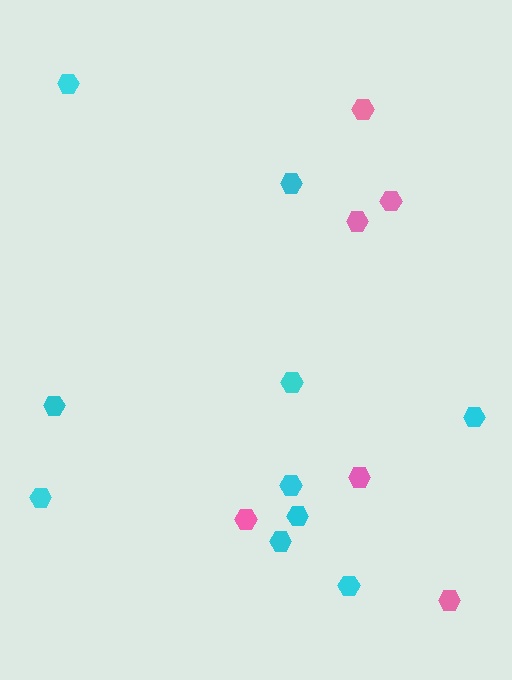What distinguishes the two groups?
There are 2 groups: one group of cyan hexagons (10) and one group of pink hexagons (6).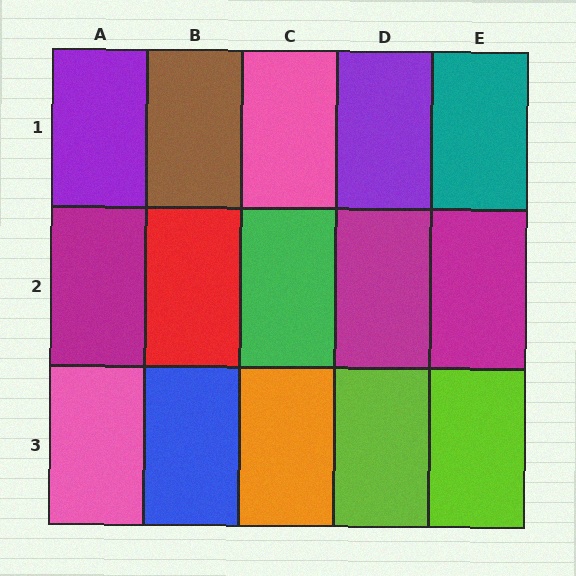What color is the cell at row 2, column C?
Green.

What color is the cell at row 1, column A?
Purple.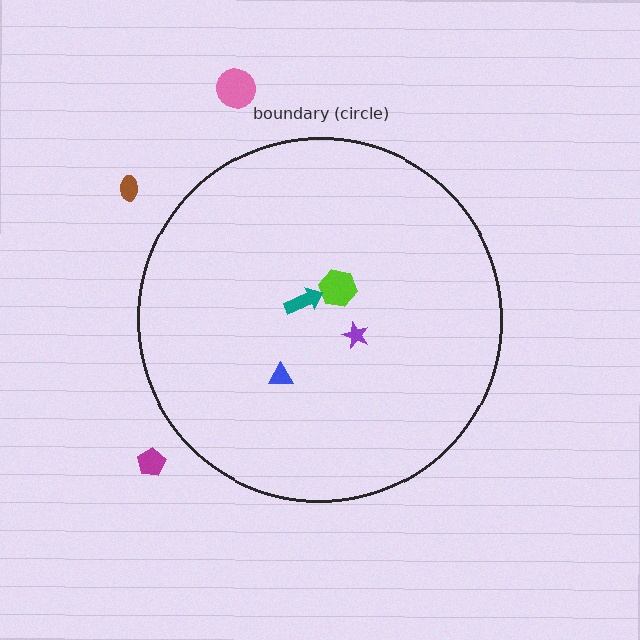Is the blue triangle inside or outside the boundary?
Inside.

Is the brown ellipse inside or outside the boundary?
Outside.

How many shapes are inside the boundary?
4 inside, 3 outside.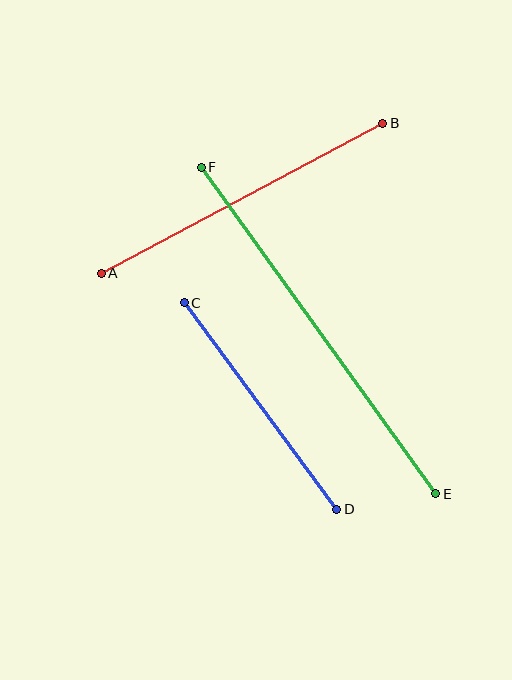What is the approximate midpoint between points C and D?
The midpoint is at approximately (260, 406) pixels.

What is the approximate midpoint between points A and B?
The midpoint is at approximately (242, 198) pixels.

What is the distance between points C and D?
The distance is approximately 257 pixels.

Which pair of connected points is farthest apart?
Points E and F are farthest apart.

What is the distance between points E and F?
The distance is approximately 402 pixels.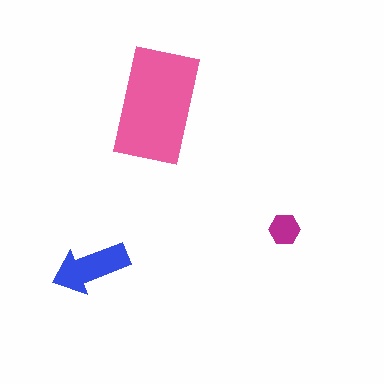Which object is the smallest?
The magenta hexagon.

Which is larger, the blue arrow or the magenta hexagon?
The blue arrow.